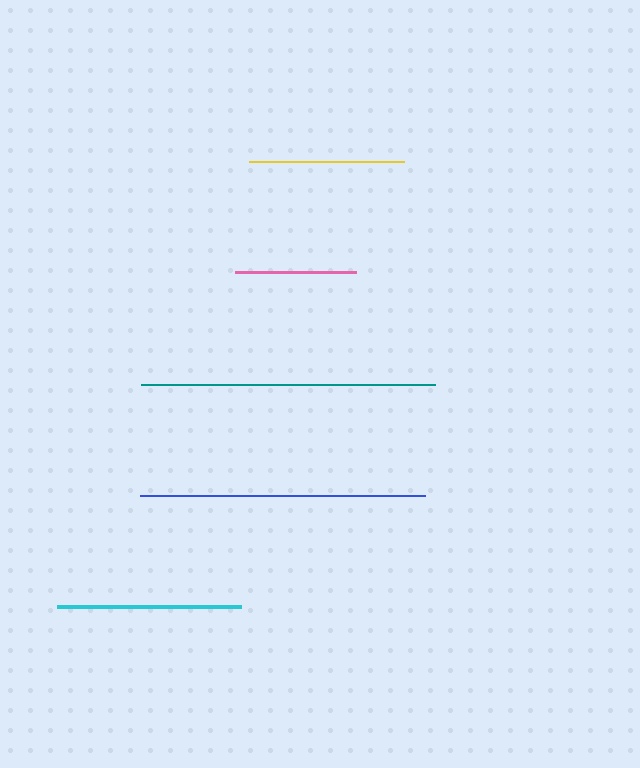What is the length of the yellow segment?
The yellow segment is approximately 156 pixels long.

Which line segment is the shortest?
The pink line is the shortest at approximately 121 pixels.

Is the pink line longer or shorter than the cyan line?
The cyan line is longer than the pink line.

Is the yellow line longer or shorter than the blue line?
The blue line is longer than the yellow line.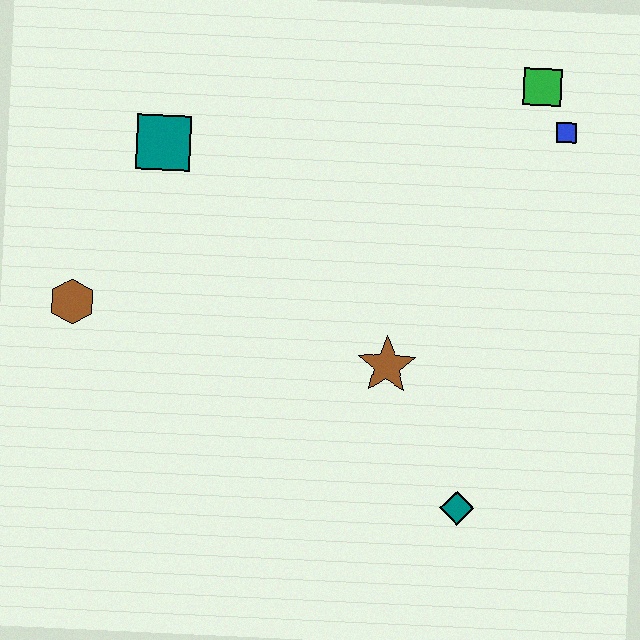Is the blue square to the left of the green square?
No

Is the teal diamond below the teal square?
Yes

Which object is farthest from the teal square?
The teal diamond is farthest from the teal square.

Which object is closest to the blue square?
The green square is closest to the blue square.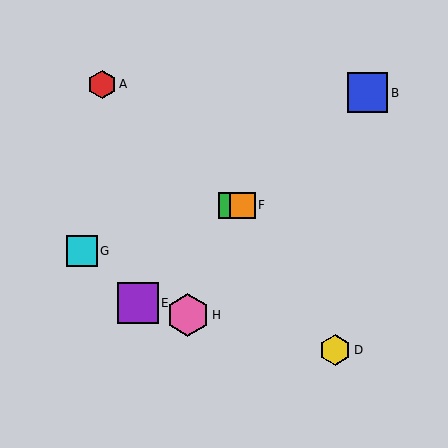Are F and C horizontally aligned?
Yes, both are at y≈205.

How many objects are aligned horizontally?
2 objects (C, F) are aligned horizontally.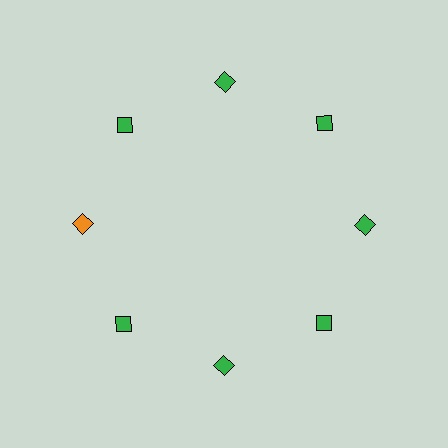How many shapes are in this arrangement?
There are 8 shapes arranged in a ring pattern.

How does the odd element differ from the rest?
It has a different color: orange instead of green.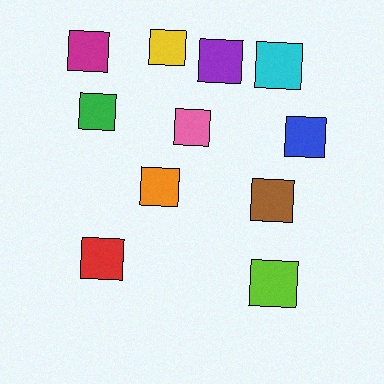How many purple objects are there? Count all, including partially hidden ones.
There is 1 purple object.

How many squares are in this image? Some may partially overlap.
There are 11 squares.